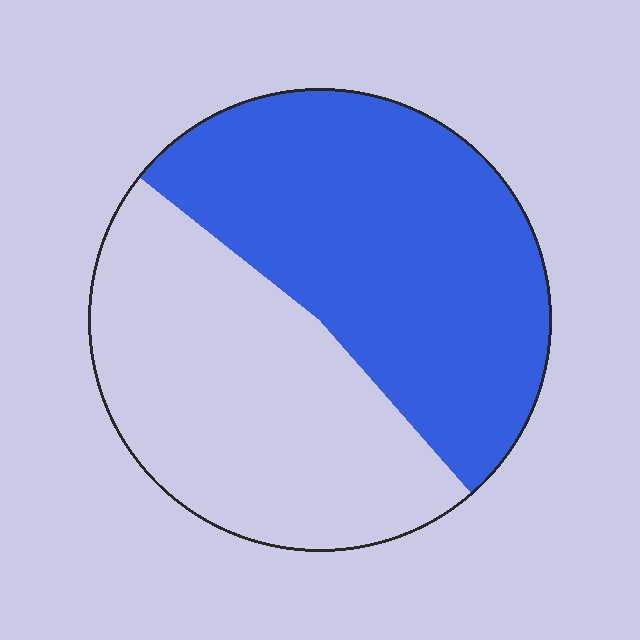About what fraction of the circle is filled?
About one half (1/2).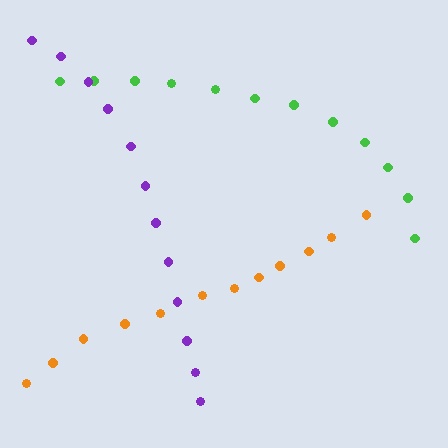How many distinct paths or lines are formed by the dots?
There are 3 distinct paths.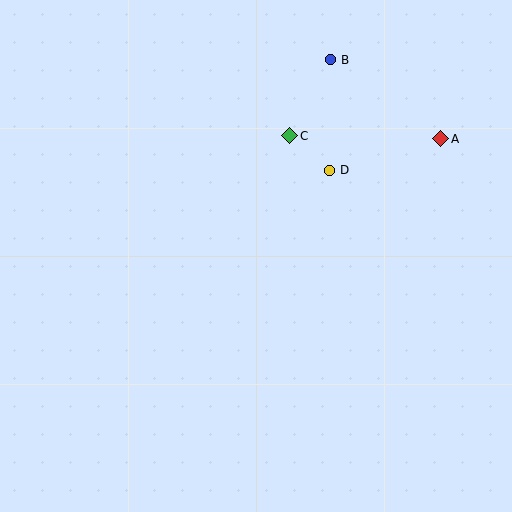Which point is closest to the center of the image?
Point D at (330, 170) is closest to the center.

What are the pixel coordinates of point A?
Point A is at (441, 139).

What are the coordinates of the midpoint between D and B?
The midpoint between D and B is at (330, 115).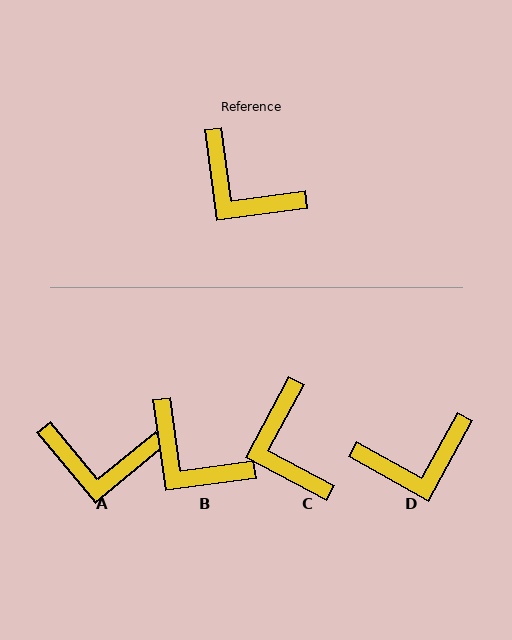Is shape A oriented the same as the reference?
No, it is off by about 32 degrees.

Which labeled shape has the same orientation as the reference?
B.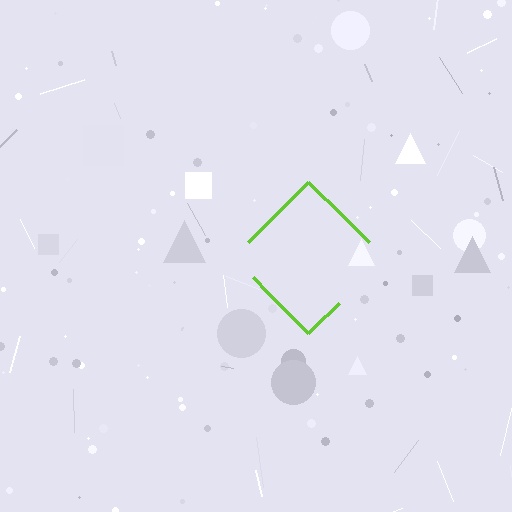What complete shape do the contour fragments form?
The contour fragments form a diamond.